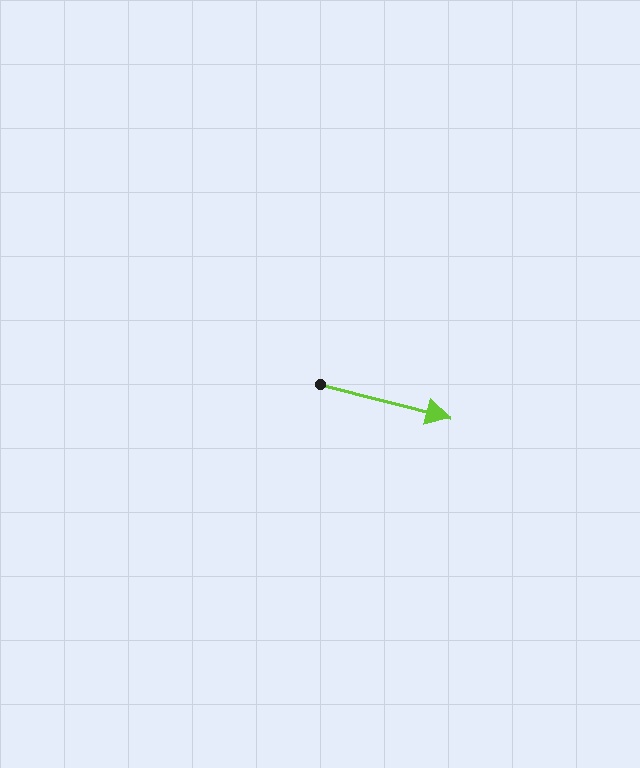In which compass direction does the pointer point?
East.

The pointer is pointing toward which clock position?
Roughly 3 o'clock.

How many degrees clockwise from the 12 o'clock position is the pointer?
Approximately 105 degrees.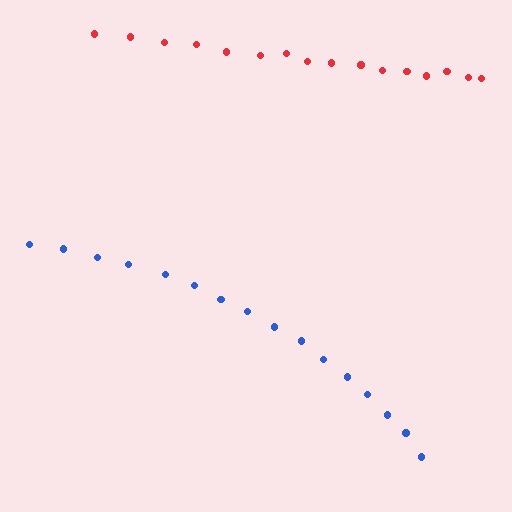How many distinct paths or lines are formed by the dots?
There are 2 distinct paths.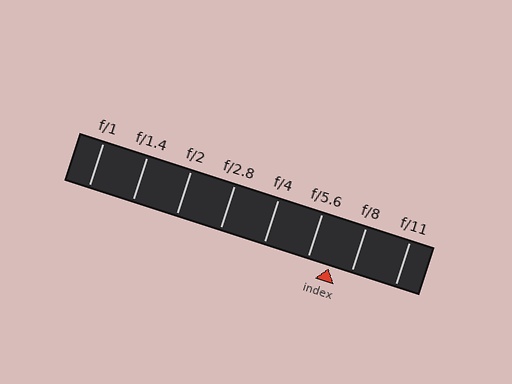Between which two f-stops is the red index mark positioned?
The index mark is between f/5.6 and f/8.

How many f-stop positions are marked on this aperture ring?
There are 8 f-stop positions marked.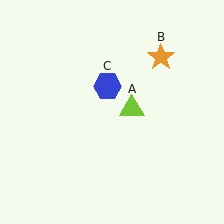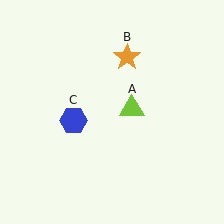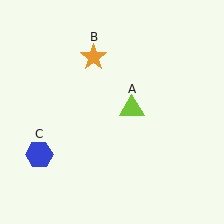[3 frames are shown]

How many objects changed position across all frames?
2 objects changed position: orange star (object B), blue hexagon (object C).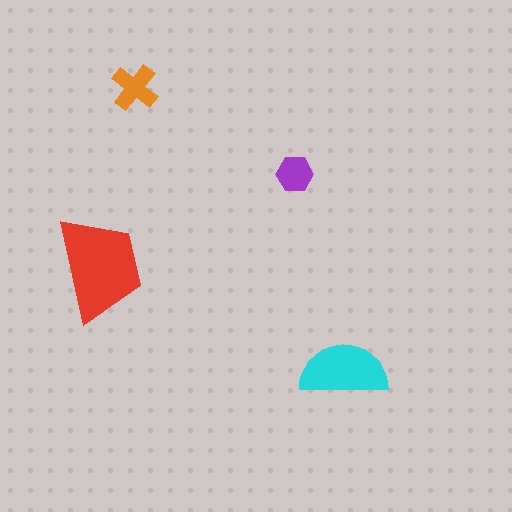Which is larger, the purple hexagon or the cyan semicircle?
The cyan semicircle.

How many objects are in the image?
There are 4 objects in the image.